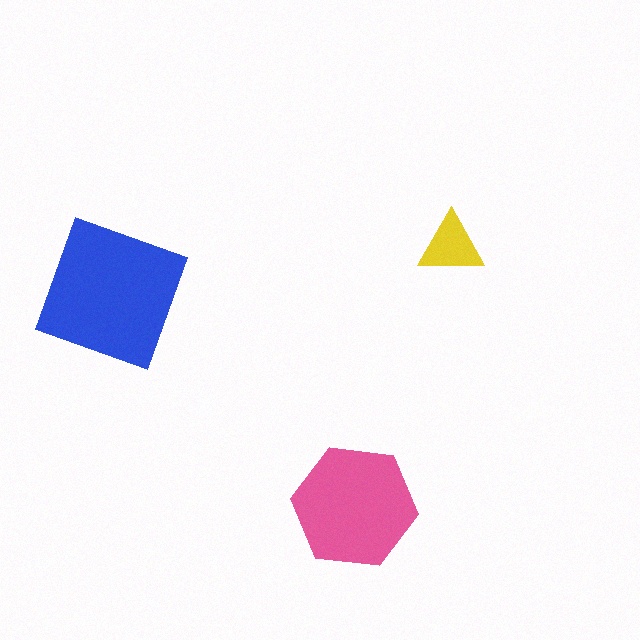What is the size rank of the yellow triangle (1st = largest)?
3rd.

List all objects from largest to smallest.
The blue square, the pink hexagon, the yellow triangle.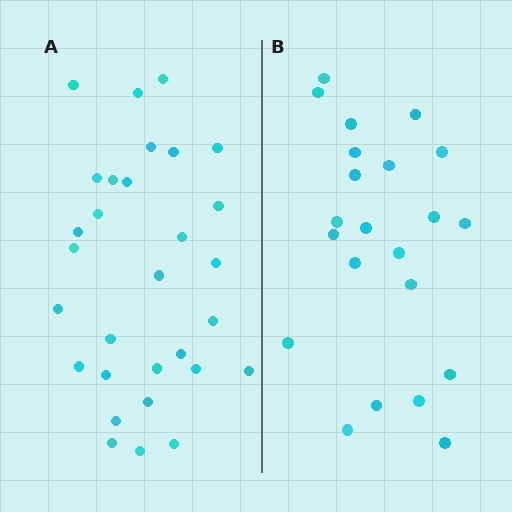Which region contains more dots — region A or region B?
Region A (the left region) has more dots.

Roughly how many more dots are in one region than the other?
Region A has roughly 8 or so more dots than region B.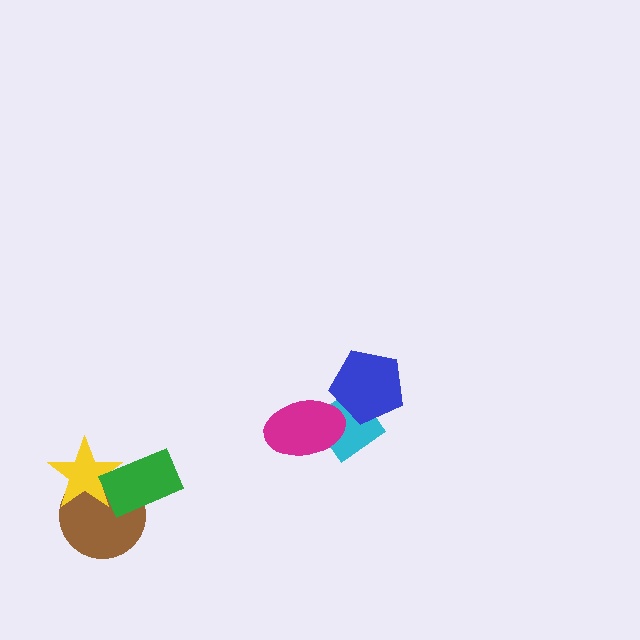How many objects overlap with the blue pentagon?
1 object overlaps with the blue pentagon.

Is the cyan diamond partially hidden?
Yes, it is partially covered by another shape.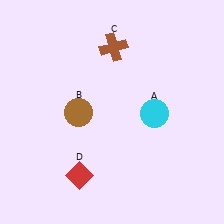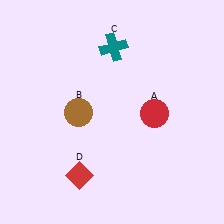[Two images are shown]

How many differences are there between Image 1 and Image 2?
There are 2 differences between the two images.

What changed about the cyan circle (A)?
In Image 1, A is cyan. In Image 2, it changed to red.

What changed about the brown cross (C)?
In Image 1, C is brown. In Image 2, it changed to teal.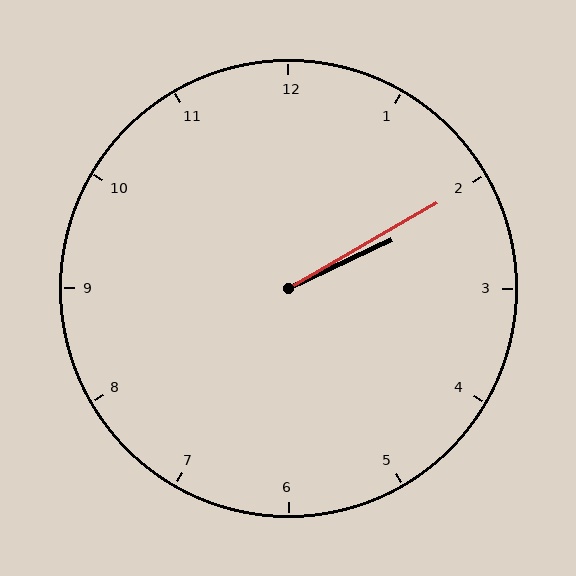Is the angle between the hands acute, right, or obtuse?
It is acute.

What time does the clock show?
2:10.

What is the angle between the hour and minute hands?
Approximately 5 degrees.